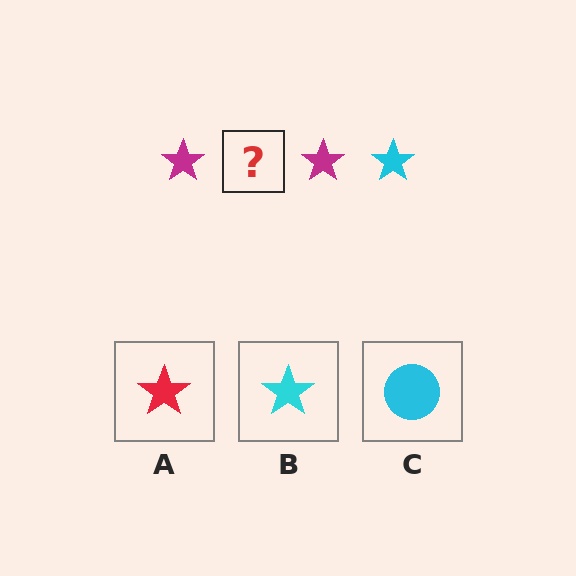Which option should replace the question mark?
Option B.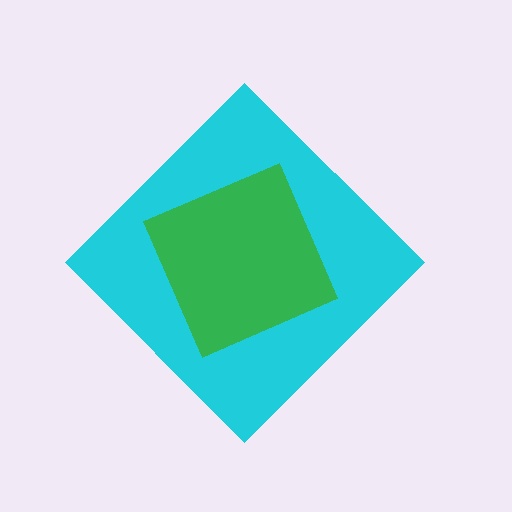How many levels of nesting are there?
2.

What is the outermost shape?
The cyan diamond.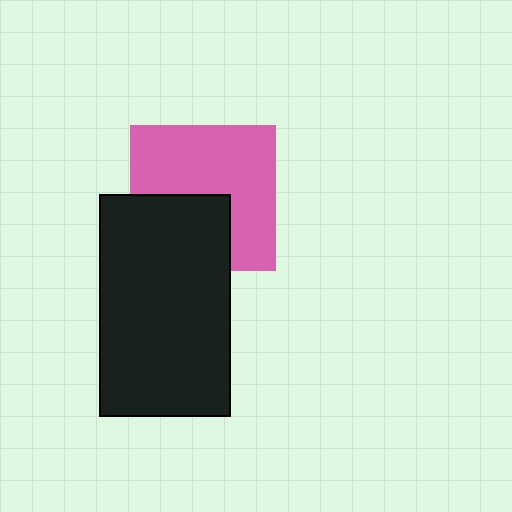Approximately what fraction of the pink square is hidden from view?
Roughly 37% of the pink square is hidden behind the black rectangle.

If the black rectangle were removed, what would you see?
You would see the complete pink square.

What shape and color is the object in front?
The object in front is a black rectangle.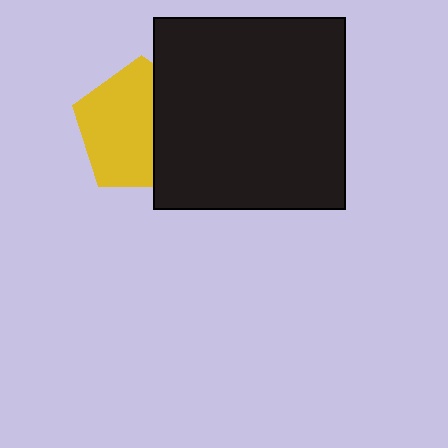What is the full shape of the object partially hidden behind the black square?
The partially hidden object is a yellow pentagon.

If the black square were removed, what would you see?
You would see the complete yellow pentagon.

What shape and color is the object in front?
The object in front is a black square.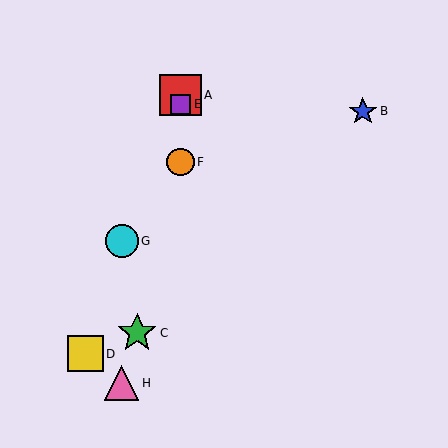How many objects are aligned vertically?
3 objects (A, E, F) are aligned vertically.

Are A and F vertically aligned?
Yes, both are at x≈180.